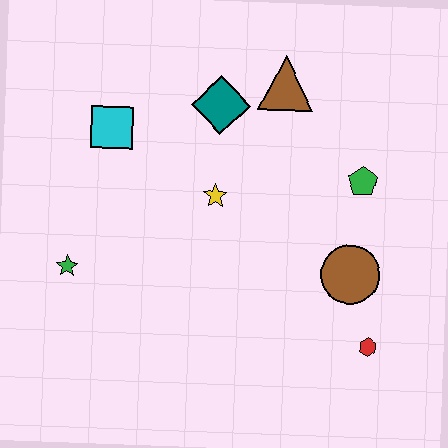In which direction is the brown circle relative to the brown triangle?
The brown circle is below the brown triangle.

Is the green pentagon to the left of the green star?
No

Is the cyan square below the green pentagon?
No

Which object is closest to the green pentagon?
The brown circle is closest to the green pentagon.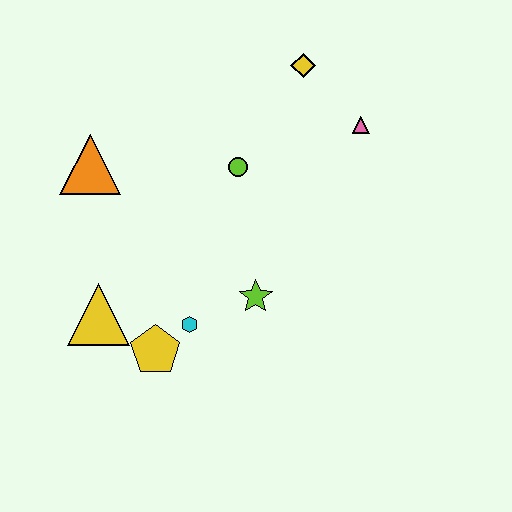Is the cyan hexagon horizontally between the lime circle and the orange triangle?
Yes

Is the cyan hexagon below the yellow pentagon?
No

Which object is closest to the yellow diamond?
The pink triangle is closest to the yellow diamond.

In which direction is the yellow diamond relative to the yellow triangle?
The yellow diamond is above the yellow triangle.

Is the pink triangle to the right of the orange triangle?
Yes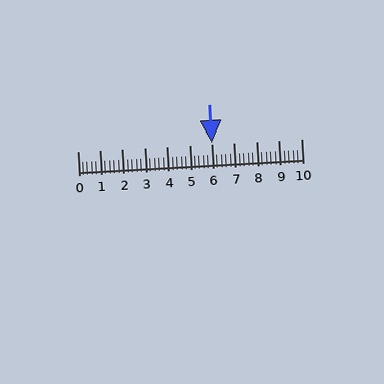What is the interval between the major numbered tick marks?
The major tick marks are spaced 1 units apart.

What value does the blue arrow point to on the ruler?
The blue arrow points to approximately 6.0.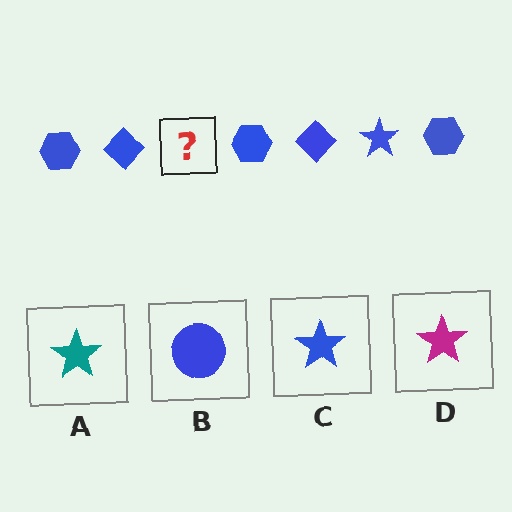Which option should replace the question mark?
Option C.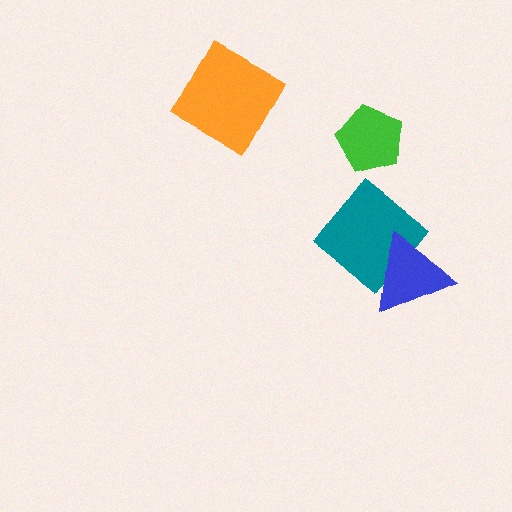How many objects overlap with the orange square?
0 objects overlap with the orange square.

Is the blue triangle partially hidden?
No, no other shape covers it.